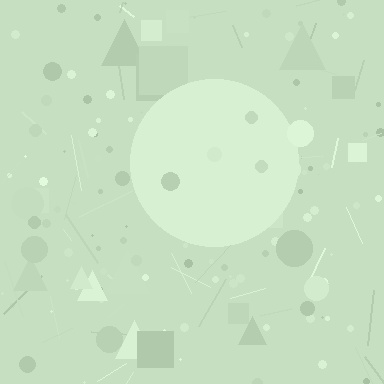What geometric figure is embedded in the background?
A circle is embedded in the background.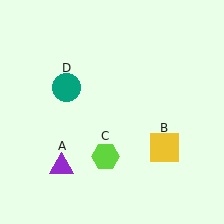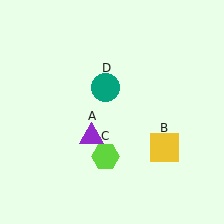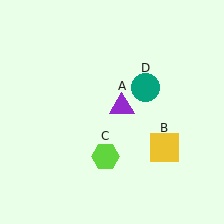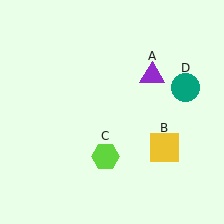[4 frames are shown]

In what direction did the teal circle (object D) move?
The teal circle (object D) moved right.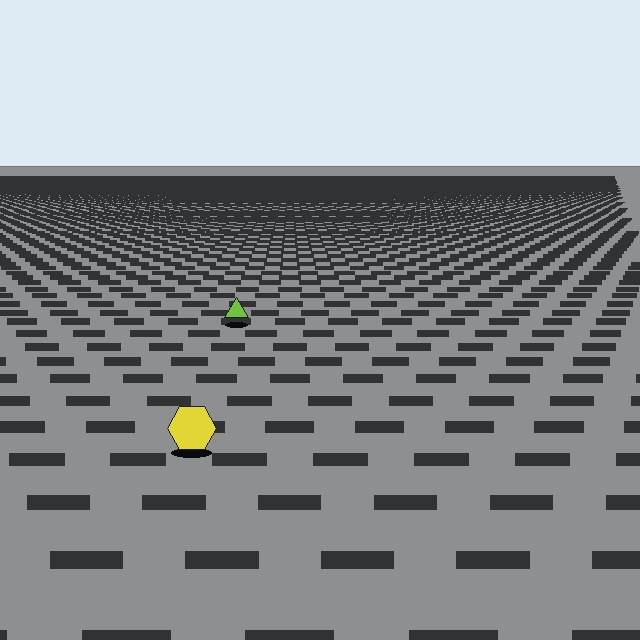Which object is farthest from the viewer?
The lime triangle is farthest from the viewer. It appears smaller and the ground texture around it is denser.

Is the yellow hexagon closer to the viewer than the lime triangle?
Yes. The yellow hexagon is closer — you can tell from the texture gradient: the ground texture is coarser near it.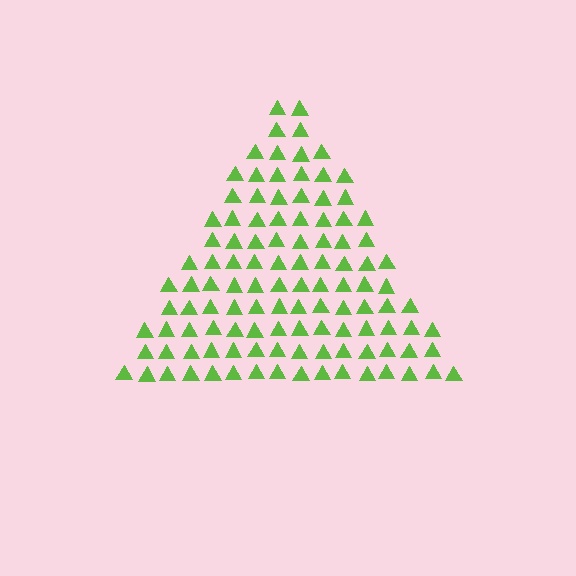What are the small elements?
The small elements are triangles.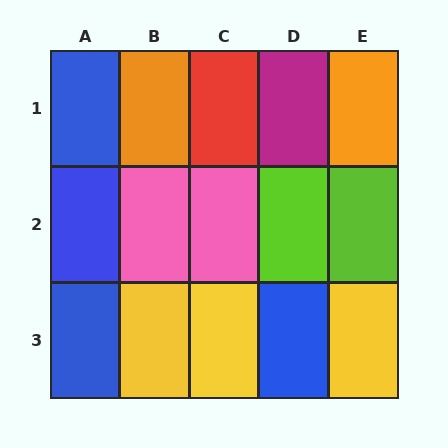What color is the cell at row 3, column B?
Yellow.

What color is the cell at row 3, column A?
Blue.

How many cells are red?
1 cell is red.